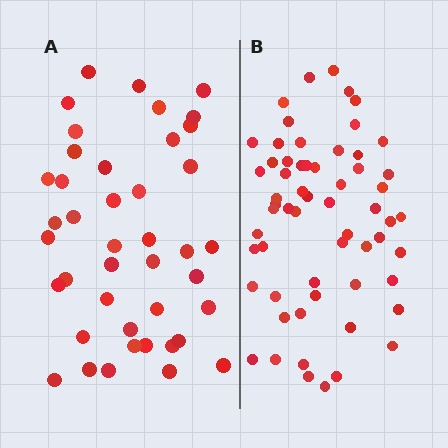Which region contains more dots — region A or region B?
Region B (the right region) has more dots.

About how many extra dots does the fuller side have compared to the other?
Region B has approximately 20 more dots than region A.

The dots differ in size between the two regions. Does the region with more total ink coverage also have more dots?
No. Region A has more total ink coverage because its dots are larger, but region B actually contains more individual dots. Total area can be misleading — the number of items is what matters here.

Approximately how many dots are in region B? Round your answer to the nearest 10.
About 60 dots.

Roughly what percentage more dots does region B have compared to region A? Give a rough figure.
About 45% more.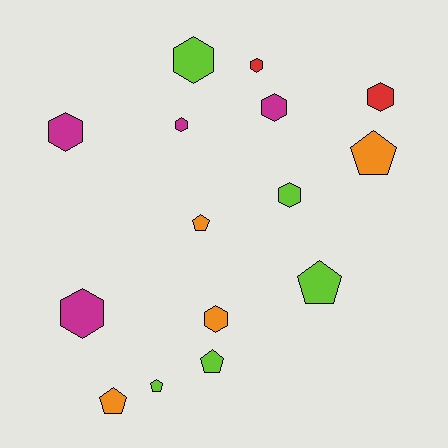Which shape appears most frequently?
Hexagon, with 9 objects.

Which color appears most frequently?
Lime, with 5 objects.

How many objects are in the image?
There are 15 objects.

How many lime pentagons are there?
There are 3 lime pentagons.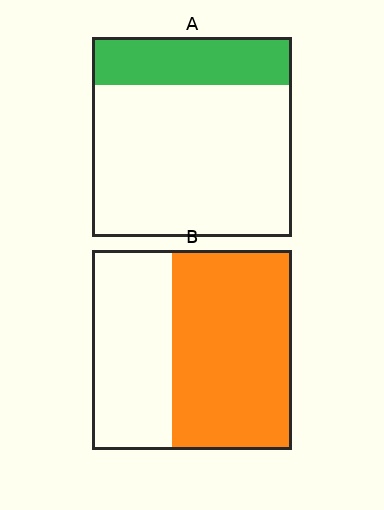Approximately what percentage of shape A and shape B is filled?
A is approximately 25% and B is approximately 60%.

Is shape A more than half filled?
No.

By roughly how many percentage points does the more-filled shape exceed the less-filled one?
By roughly 35 percentage points (B over A).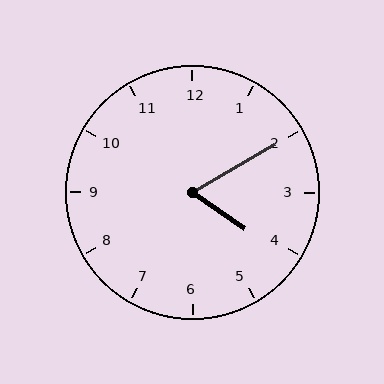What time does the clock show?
4:10.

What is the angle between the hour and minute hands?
Approximately 65 degrees.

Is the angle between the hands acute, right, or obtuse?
It is acute.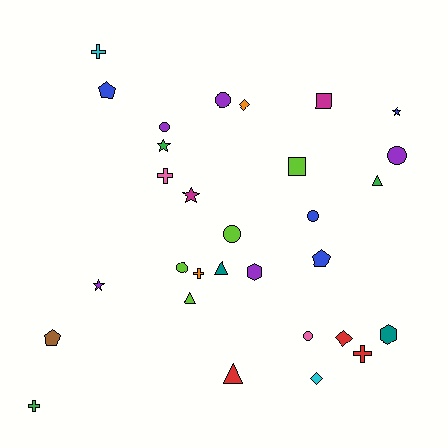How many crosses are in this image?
There are 5 crosses.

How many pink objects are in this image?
There are 2 pink objects.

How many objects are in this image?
There are 30 objects.